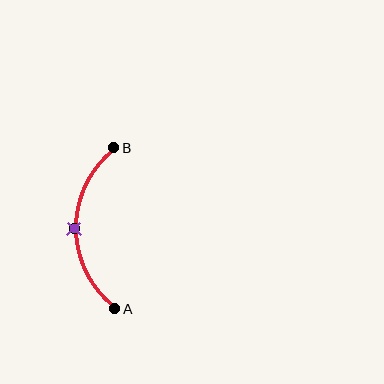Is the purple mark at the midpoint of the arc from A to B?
Yes. The purple mark lies on the arc at equal arc-length from both A and B — it is the arc midpoint.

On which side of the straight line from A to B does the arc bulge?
The arc bulges to the left of the straight line connecting A and B.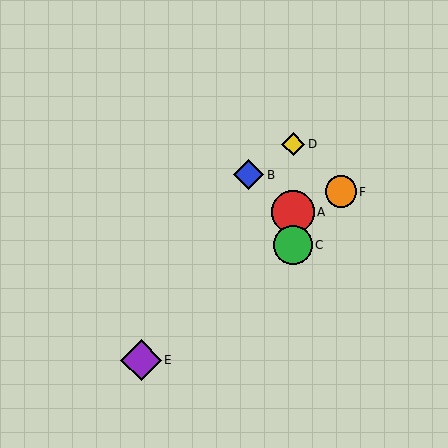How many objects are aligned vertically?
3 objects (A, C, D) are aligned vertically.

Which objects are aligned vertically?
Objects A, C, D are aligned vertically.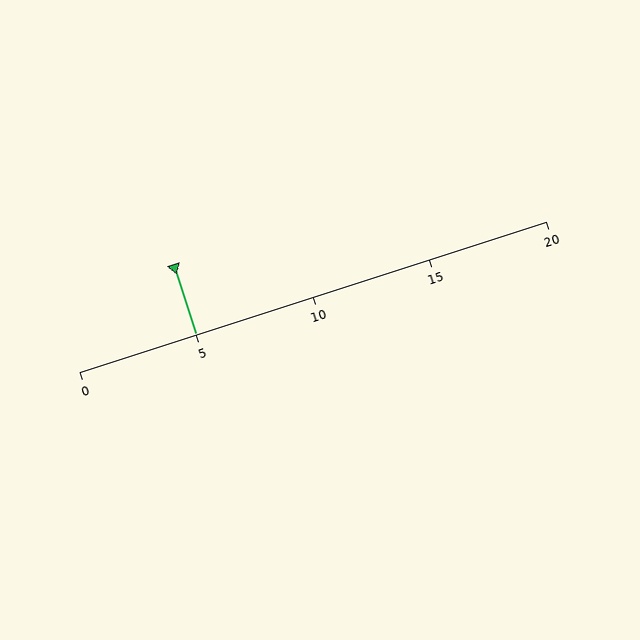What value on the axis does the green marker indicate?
The marker indicates approximately 5.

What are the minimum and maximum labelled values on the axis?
The axis runs from 0 to 20.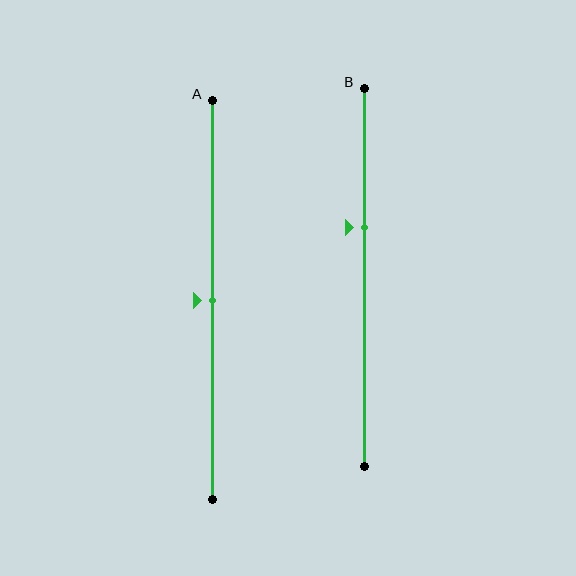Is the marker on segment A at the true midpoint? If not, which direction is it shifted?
Yes, the marker on segment A is at the true midpoint.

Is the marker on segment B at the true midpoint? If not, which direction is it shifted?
No, the marker on segment B is shifted upward by about 13% of the segment length.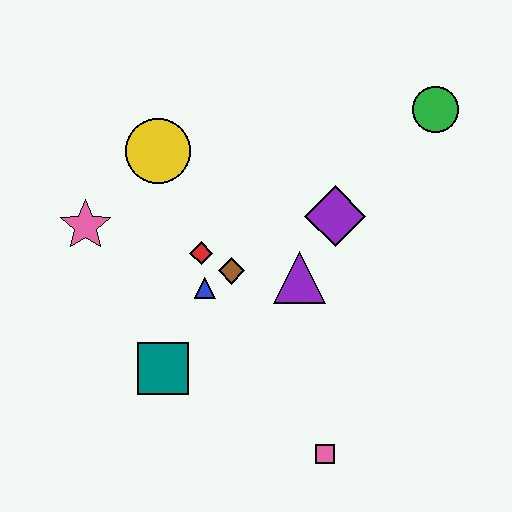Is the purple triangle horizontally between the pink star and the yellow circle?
No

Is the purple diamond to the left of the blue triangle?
No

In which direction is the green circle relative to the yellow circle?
The green circle is to the right of the yellow circle.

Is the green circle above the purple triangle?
Yes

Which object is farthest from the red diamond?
The green circle is farthest from the red diamond.